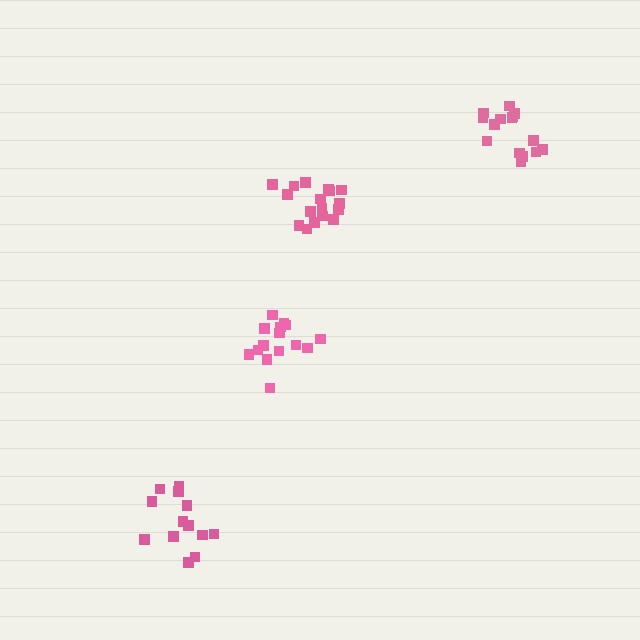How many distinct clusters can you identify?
There are 4 distinct clusters.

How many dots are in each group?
Group 1: 17 dots, Group 2: 13 dots, Group 3: 15 dots, Group 4: 15 dots (60 total).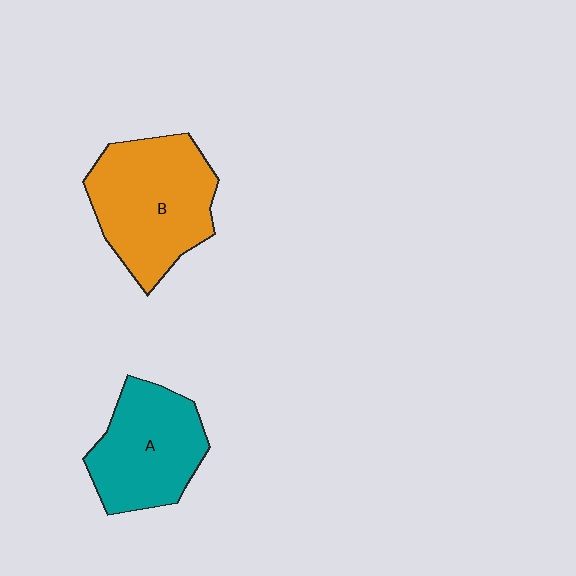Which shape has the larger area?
Shape B (orange).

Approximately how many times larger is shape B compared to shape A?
Approximately 1.2 times.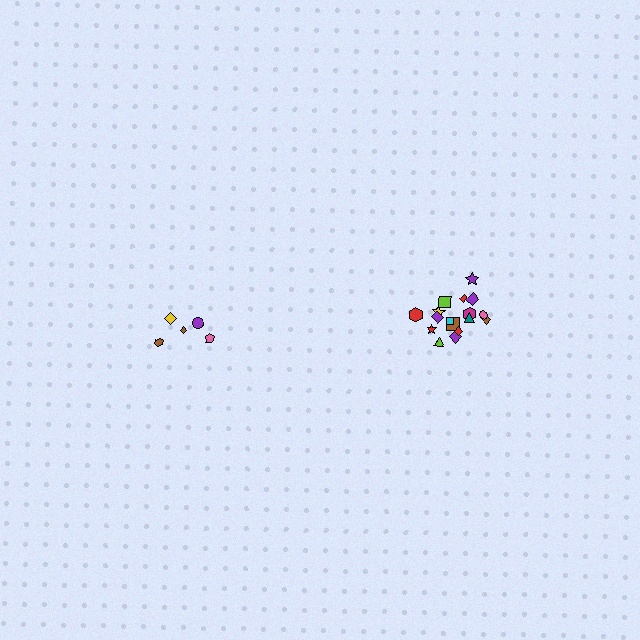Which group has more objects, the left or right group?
The right group.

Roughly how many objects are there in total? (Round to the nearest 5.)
Roughly 25 objects in total.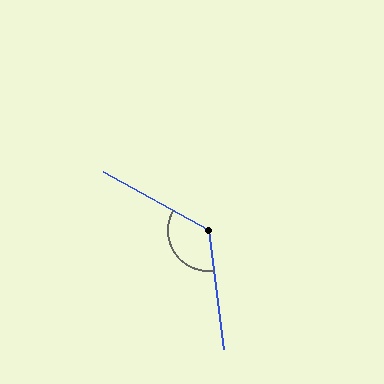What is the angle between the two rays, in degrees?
Approximately 126 degrees.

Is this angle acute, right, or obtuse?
It is obtuse.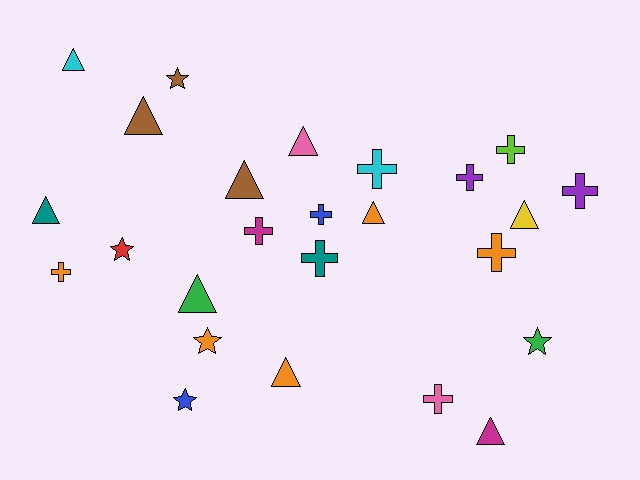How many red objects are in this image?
There is 1 red object.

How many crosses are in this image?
There are 10 crosses.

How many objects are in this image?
There are 25 objects.